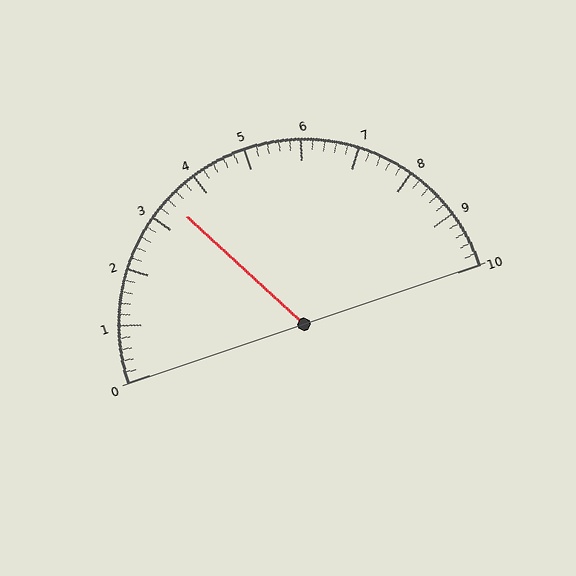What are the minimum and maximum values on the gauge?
The gauge ranges from 0 to 10.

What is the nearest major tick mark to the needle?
The nearest major tick mark is 3.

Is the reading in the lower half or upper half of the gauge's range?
The reading is in the lower half of the range (0 to 10).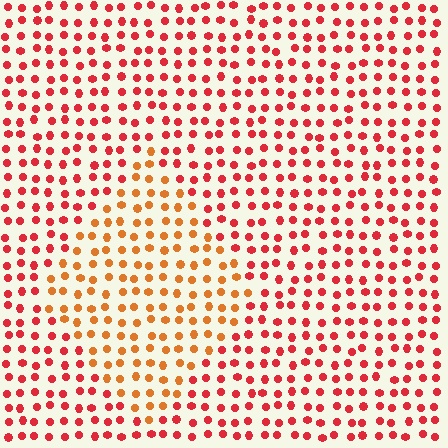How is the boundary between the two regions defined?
The boundary is defined purely by a slight shift in hue (about 32 degrees). Spacing, size, and orientation are identical on both sides.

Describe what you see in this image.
The image is filled with small red elements in a uniform arrangement. A diamond-shaped region is visible where the elements are tinted to a slightly different hue, forming a subtle color boundary.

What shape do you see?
I see a diamond.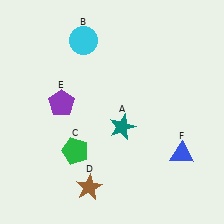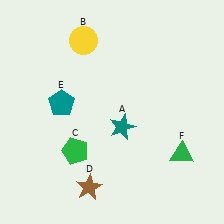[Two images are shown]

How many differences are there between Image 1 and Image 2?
There are 3 differences between the two images.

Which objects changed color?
B changed from cyan to yellow. E changed from purple to teal. F changed from blue to green.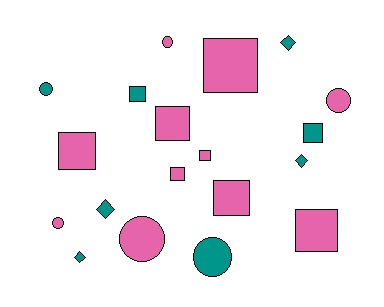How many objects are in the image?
There are 19 objects.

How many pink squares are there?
There are 7 pink squares.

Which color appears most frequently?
Pink, with 11 objects.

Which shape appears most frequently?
Square, with 9 objects.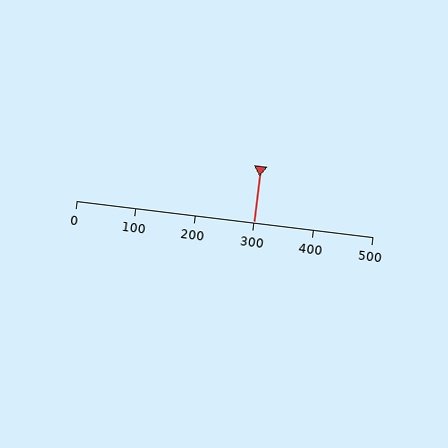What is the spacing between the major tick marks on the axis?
The major ticks are spaced 100 apart.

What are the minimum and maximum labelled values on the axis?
The axis runs from 0 to 500.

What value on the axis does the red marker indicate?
The marker indicates approximately 300.